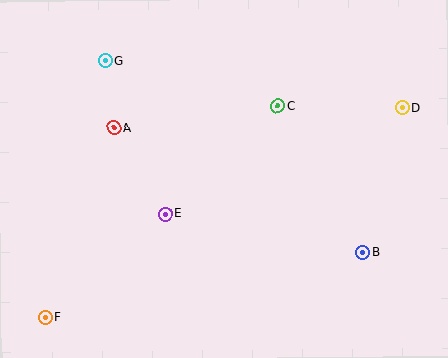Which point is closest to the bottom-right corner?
Point B is closest to the bottom-right corner.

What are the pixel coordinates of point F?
Point F is at (45, 317).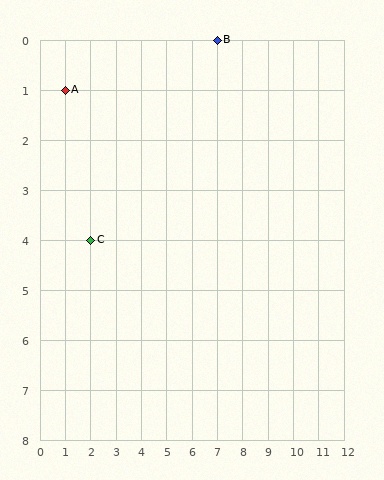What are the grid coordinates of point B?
Point B is at grid coordinates (7, 0).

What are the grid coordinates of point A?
Point A is at grid coordinates (1, 1).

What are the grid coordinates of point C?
Point C is at grid coordinates (2, 4).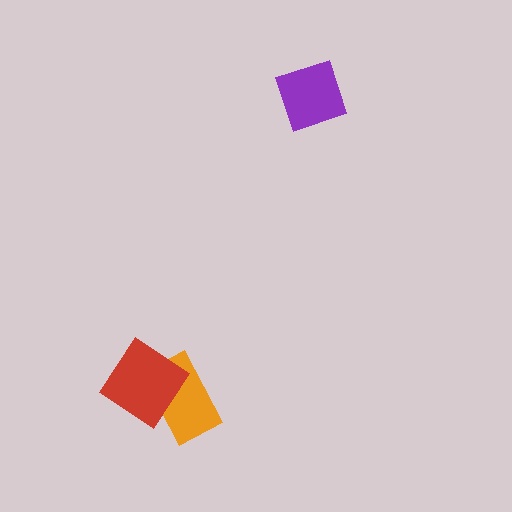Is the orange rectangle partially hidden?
Yes, it is partially covered by another shape.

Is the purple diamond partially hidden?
No, no other shape covers it.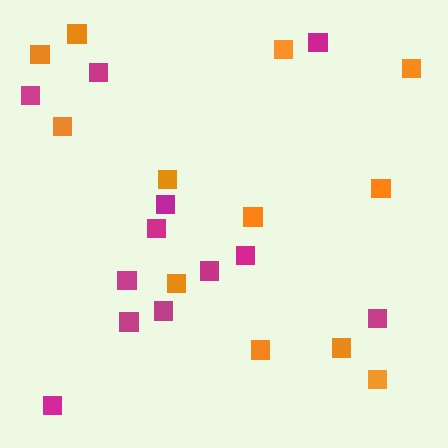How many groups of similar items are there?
There are 2 groups: one group of orange squares (12) and one group of magenta squares (12).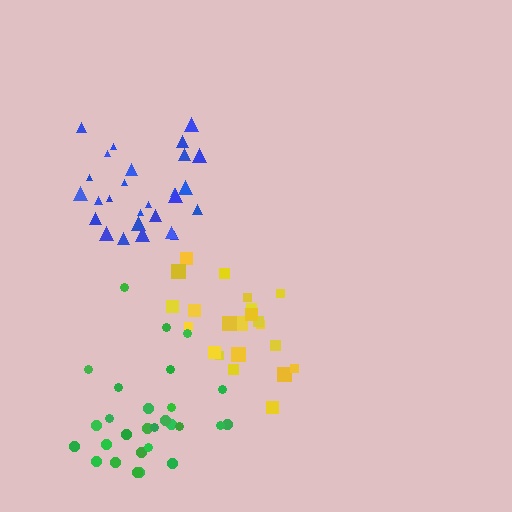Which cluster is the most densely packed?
Yellow.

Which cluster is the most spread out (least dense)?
Green.